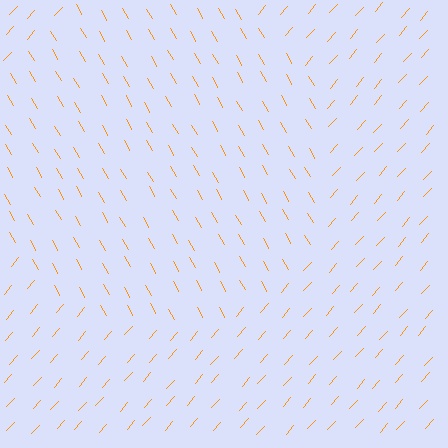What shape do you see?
I see a circle.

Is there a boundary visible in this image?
Yes, there is a texture boundary formed by a change in line orientation.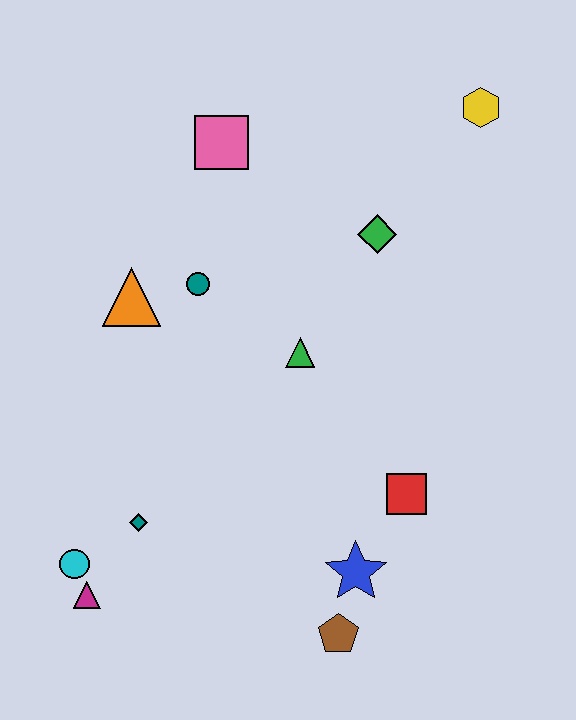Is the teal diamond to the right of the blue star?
No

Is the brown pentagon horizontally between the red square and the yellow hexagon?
No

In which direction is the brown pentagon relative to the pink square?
The brown pentagon is below the pink square.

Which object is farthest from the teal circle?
The brown pentagon is farthest from the teal circle.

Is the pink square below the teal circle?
No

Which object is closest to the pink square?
The teal circle is closest to the pink square.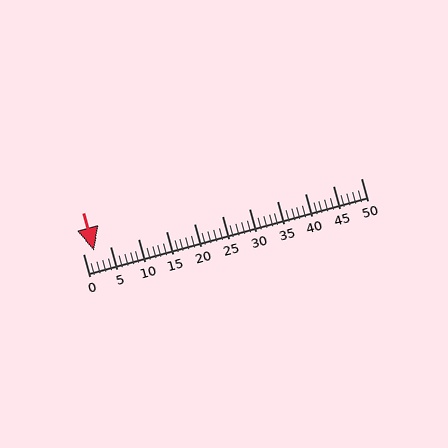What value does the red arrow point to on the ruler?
The red arrow points to approximately 2.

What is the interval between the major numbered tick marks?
The major tick marks are spaced 5 units apart.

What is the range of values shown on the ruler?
The ruler shows values from 0 to 50.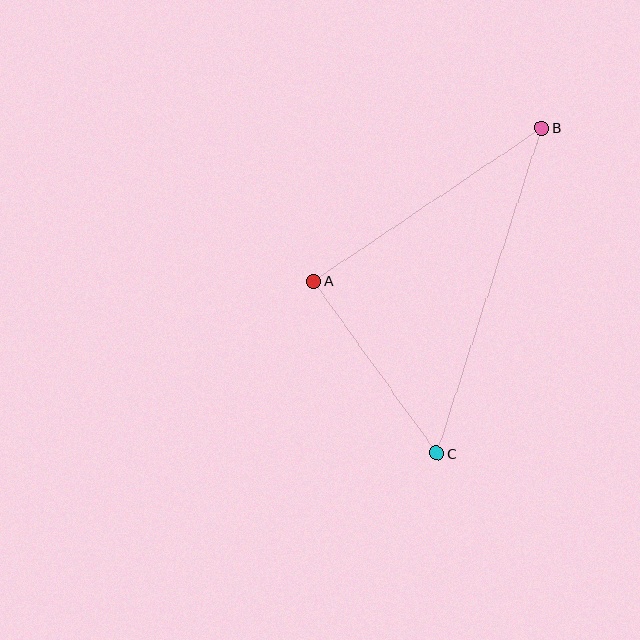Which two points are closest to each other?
Points A and C are closest to each other.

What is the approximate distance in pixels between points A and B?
The distance between A and B is approximately 275 pixels.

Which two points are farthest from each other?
Points B and C are farthest from each other.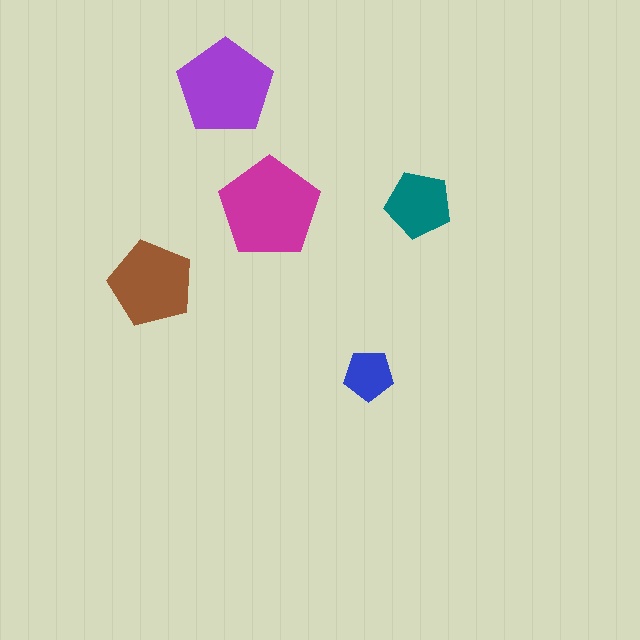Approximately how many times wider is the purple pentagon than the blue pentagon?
About 2 times wider.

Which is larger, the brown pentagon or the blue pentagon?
The brown one.